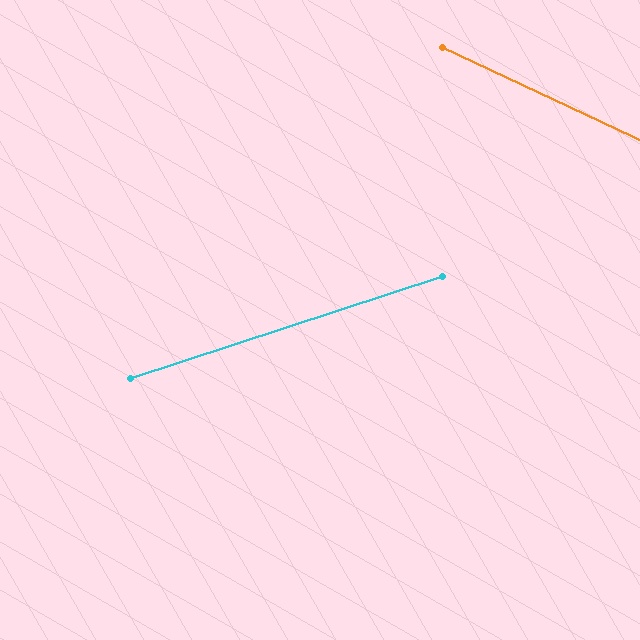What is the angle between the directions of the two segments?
Approximately 43 degrees.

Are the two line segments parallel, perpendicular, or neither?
Neither parallel nor perpendicular — they differ by about 43°.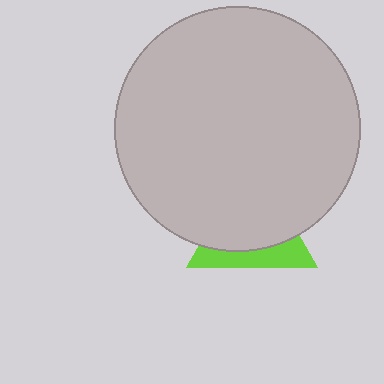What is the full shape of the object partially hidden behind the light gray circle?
The partially hidden object is a lime triangle.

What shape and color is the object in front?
The object in front is a light gray circle.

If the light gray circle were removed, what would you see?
You would see the complete lime triangle.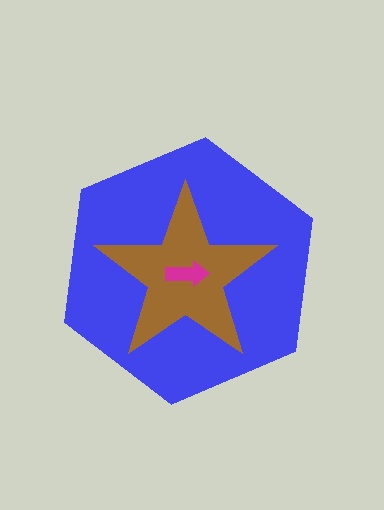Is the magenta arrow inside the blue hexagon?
Yes.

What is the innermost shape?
The magenta arrow.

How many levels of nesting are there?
3.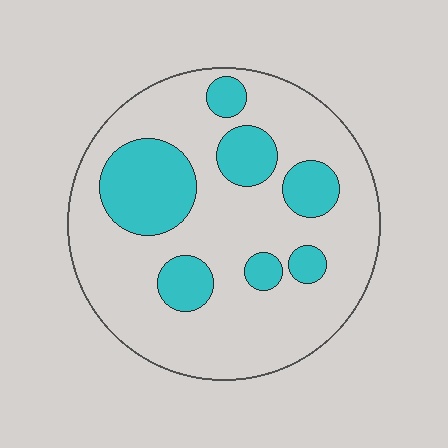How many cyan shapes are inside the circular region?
7.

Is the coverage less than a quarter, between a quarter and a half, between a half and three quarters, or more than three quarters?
Between a quarter and a half.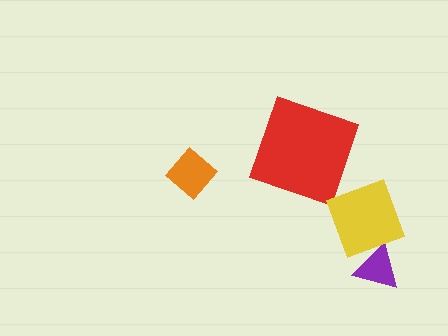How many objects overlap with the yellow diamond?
1 object overlaps with the yellow diamond.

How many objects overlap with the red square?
0 objects overlap with the red square.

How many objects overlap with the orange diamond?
0 objects overlap with the orange diamond.